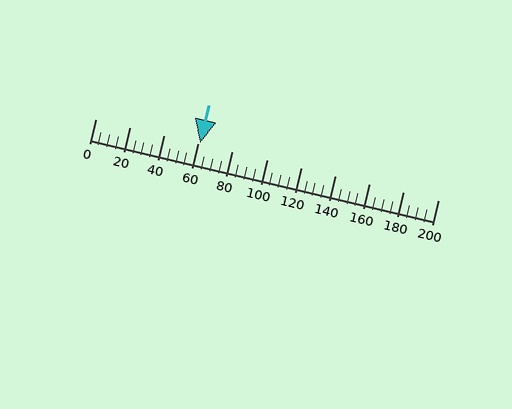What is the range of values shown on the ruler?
The ruler shows values from 0 to 200.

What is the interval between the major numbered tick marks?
The major tick marks are spaced 20 units apart.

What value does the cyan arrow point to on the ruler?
The cyan arrow points to approximately 61.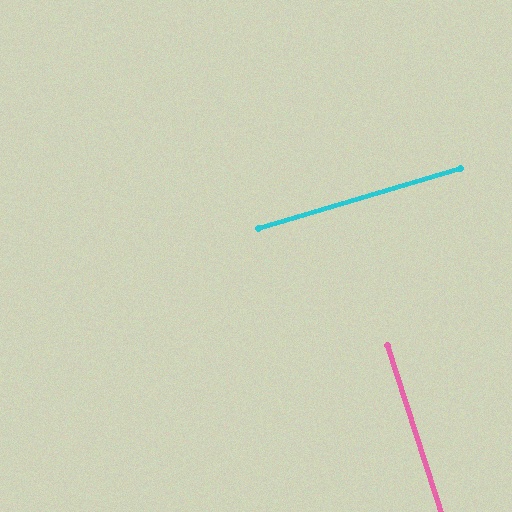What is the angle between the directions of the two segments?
Approximately 89 degrees.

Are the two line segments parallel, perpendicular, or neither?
Perpendicular — they meet at approximately 89°.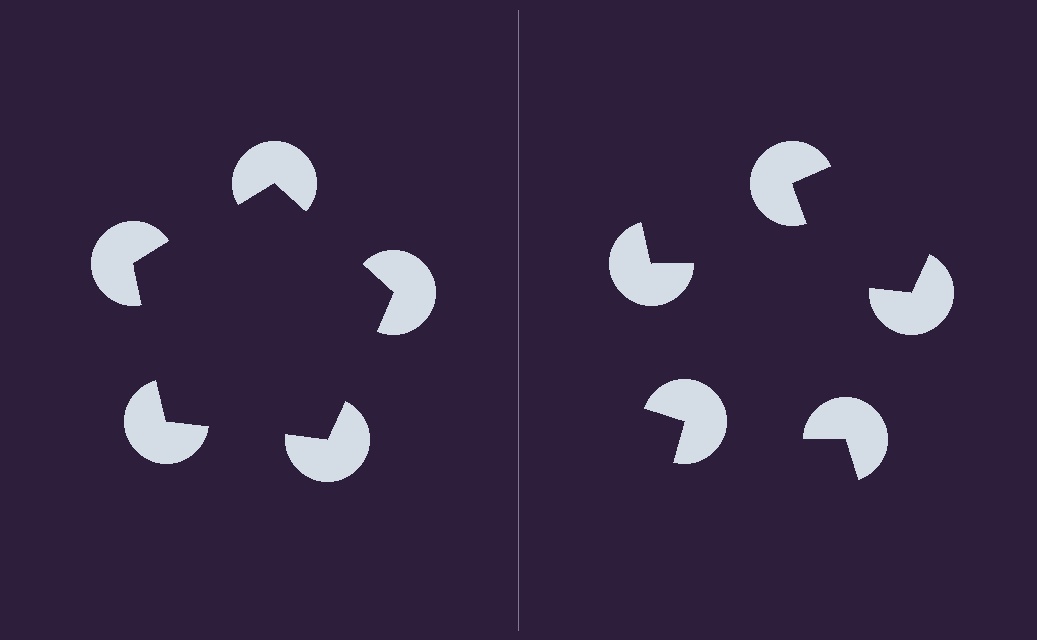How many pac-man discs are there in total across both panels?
10 — 5 on each side.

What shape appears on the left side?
An illusory pentagon.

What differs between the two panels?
The pac-man discs are positioned identically on both sides; only the wedge orientations differ. On the left they align to a pentagon; on the right they are misaligned.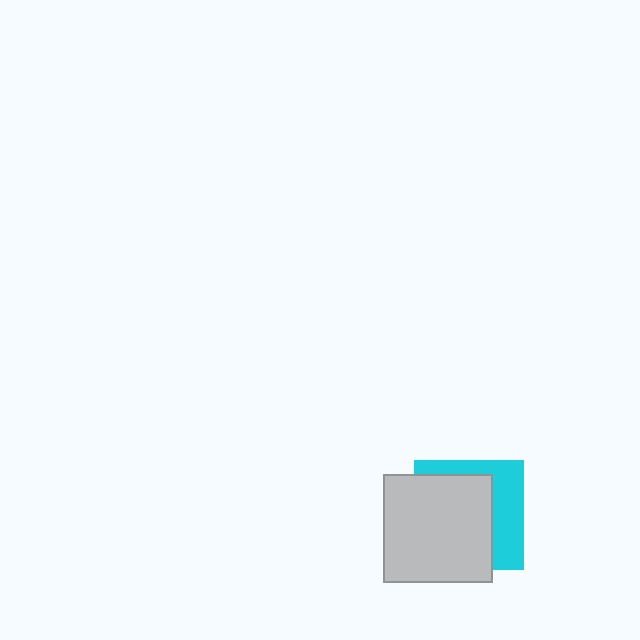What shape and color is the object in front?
The object in front is a light gray square.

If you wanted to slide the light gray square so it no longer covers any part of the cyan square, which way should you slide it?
Slide it left — that is the most direct way to separate the two shapes.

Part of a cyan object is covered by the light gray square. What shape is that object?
It is a square.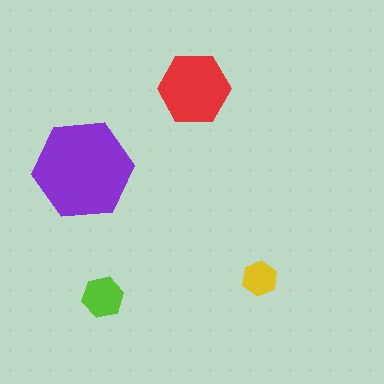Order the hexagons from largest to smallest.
the purple one, the red one, the lime one, the yellow one.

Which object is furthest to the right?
The yellow hexagon is rightmost.